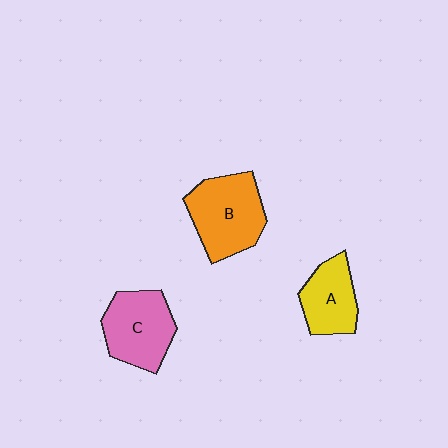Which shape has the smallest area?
Shape A (yellow).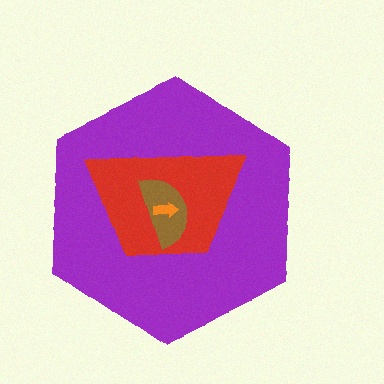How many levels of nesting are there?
4.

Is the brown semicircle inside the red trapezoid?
Yes.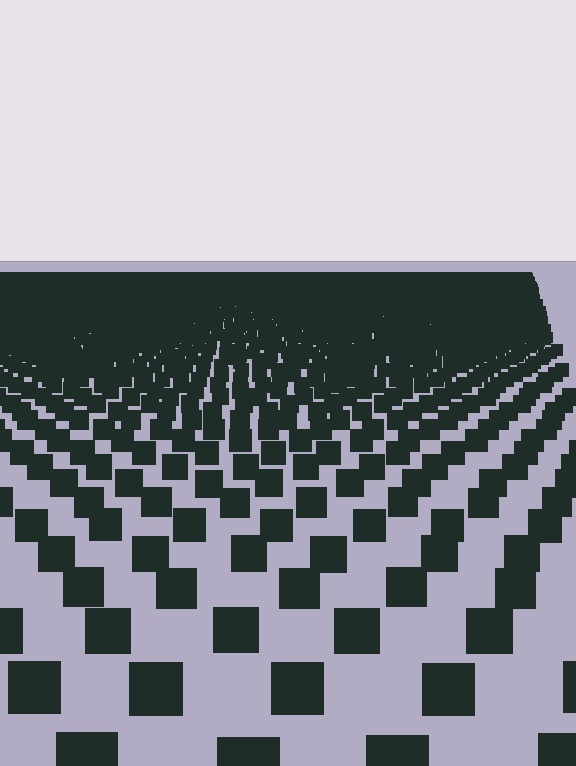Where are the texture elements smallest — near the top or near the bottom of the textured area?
Near the top.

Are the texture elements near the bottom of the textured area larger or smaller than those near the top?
Larger. Near the bottom, elements are closer to the viewer and appear at a bigger on-screen size.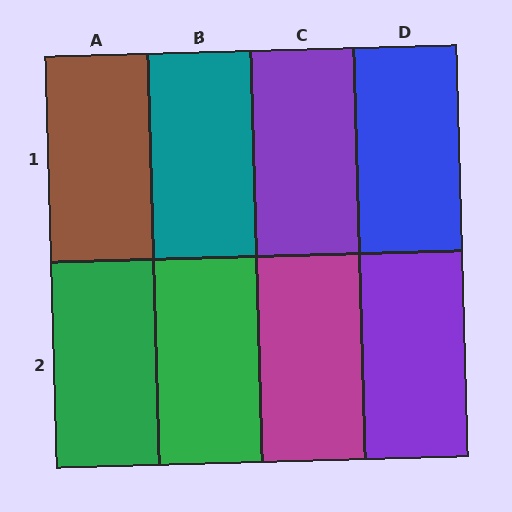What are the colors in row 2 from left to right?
Green, green, magenta, purple.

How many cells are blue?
1 cell is blue.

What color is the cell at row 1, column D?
Blue.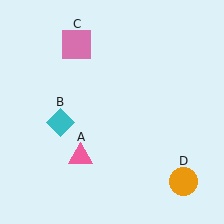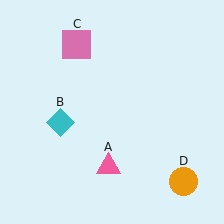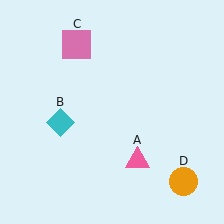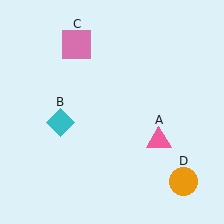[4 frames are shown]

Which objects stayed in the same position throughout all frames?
Cyan diamond (object B) and pink square (object C) and orange circle (object D) remained stationary.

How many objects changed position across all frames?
1 object changed position: pink triangle (object A).